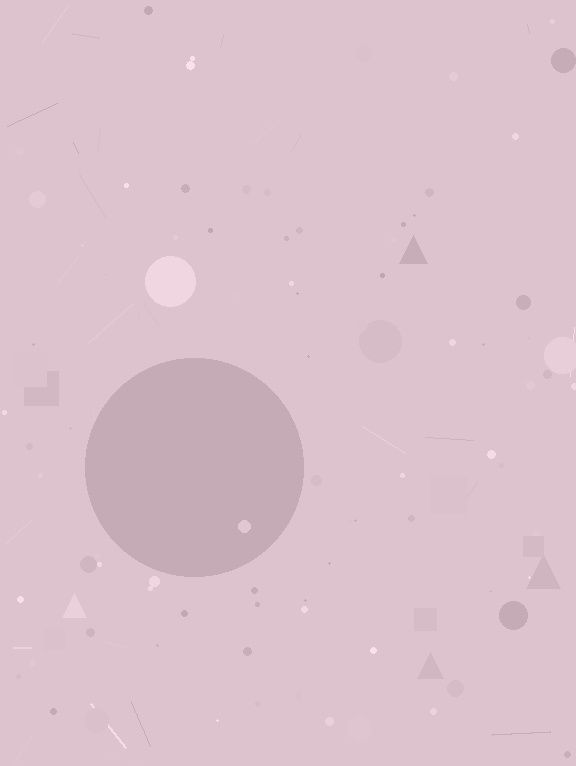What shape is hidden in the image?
A circle is hidden in the image.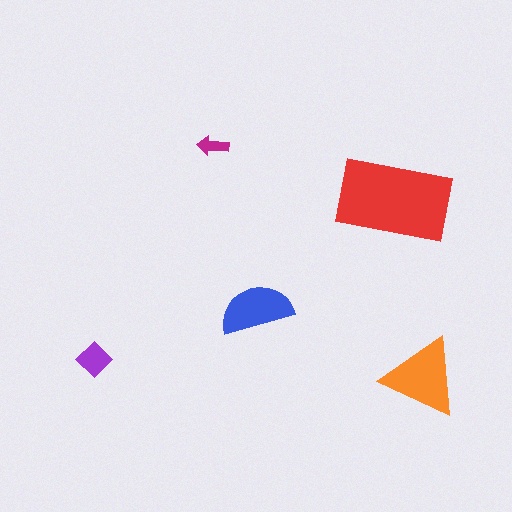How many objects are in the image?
There are 5 objects in the image.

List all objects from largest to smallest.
The red rectangle, the orange triangle, the blue semicircle, the purple diamond, the magenta arrow.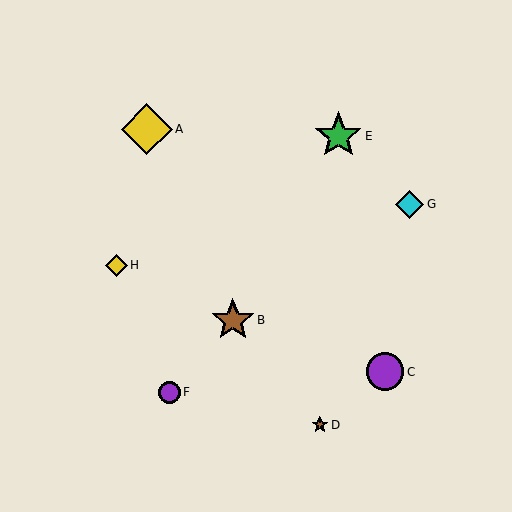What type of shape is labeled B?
Shape B is a brown star.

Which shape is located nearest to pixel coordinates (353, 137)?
The green star (labeled E) at (338, 136) is nearest to that location.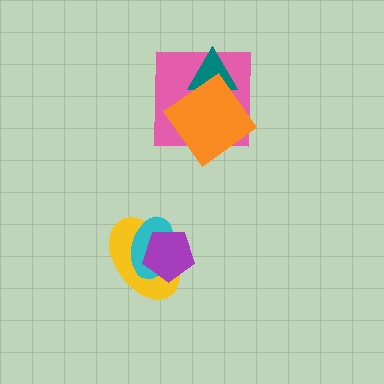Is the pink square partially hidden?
Yes, it is partially covered by another shape.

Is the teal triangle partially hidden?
Yes, it is partially covered by another shape.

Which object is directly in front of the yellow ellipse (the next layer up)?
The cyan ellipse is directly in front of the yellow ellipse.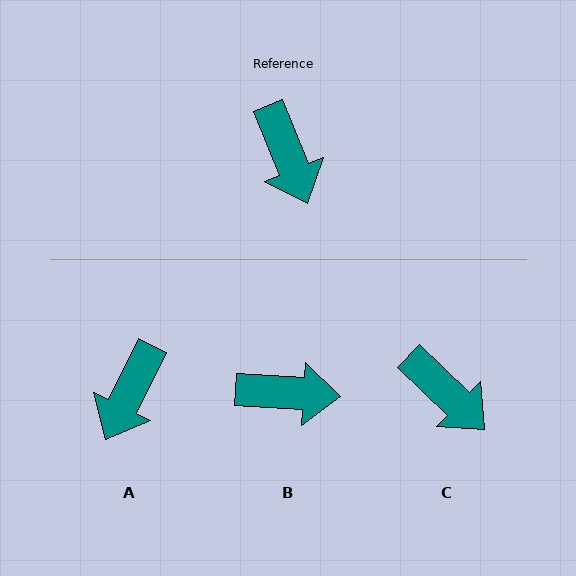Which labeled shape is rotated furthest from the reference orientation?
B, about 64 degrees away.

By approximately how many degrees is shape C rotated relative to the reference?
Approximately 24 degrees counter-clockwise.